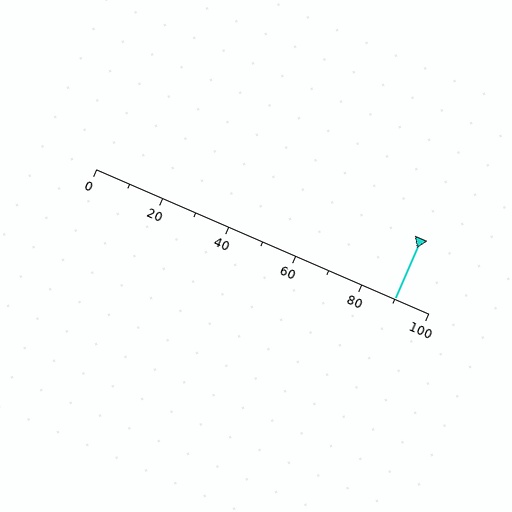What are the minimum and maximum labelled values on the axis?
The axis runs from 0 to 100.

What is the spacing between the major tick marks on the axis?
The major ticks are spaced 20 apart.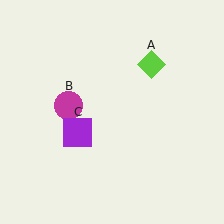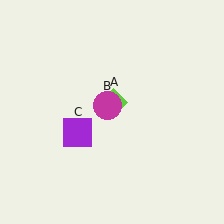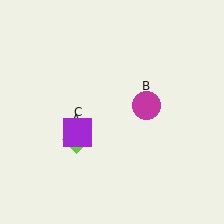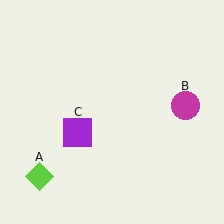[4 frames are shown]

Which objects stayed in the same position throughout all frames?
Purple square (object C) remained stationary.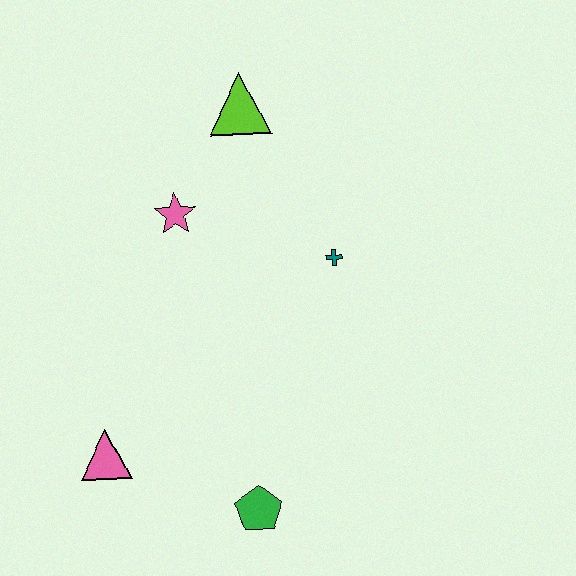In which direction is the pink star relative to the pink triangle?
The pink star is above the pink triangle.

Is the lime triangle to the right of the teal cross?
No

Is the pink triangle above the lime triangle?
No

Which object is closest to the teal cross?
The pink star is closest to the teal cross.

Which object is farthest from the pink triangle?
The lime triangle is farthest from the pink triangle.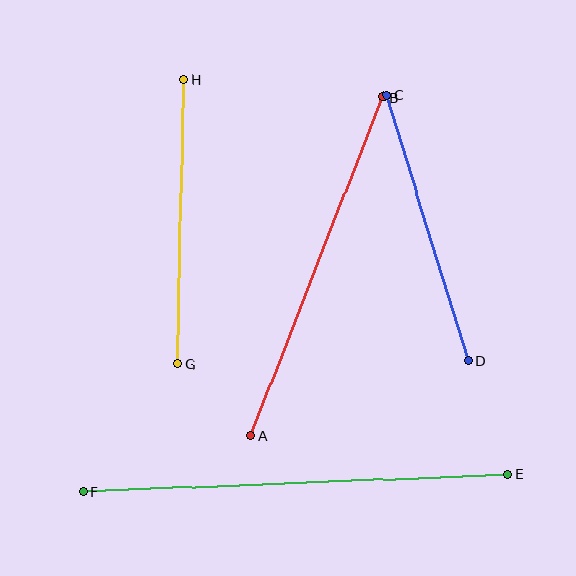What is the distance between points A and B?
The distance is approximately 363 pixels.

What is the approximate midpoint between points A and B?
The midpoint is at approximately (317, 266) pixels.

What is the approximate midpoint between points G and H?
The midpoint is at approximately (181, 222) pixels.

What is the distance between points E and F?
The distance is approximately 425 pixels.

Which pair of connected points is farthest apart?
Points E and F are farthest apart.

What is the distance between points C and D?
The distance is approximately 278 pixels.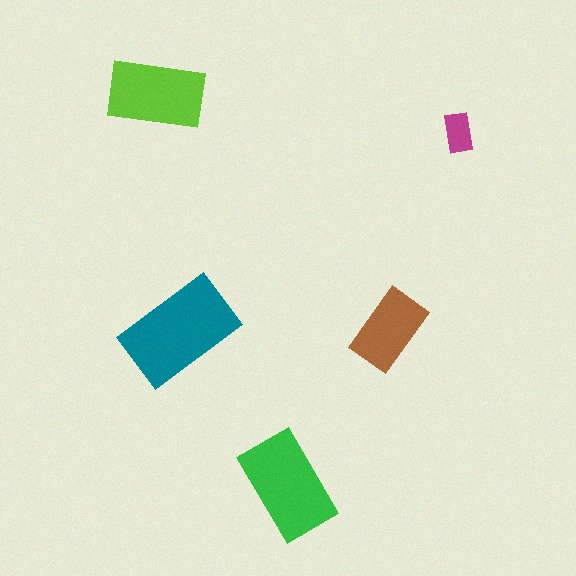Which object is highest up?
The lime rectangle is topmost.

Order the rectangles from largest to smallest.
the teal one, the green one, the lime one, the brown one, the magenta one.